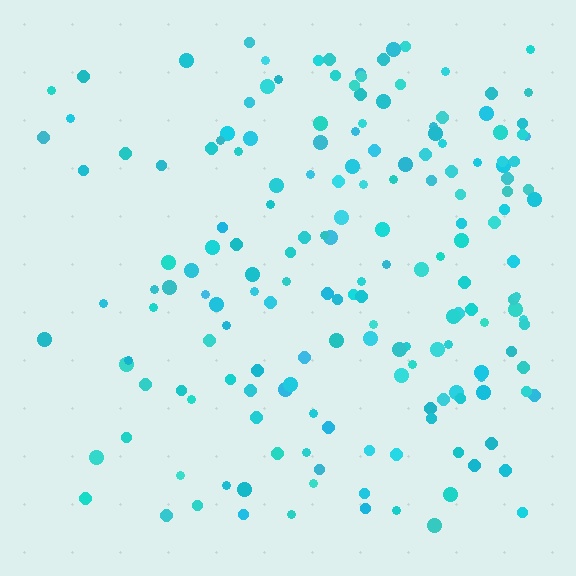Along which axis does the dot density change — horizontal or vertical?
Horizontal.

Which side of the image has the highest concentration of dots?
The right.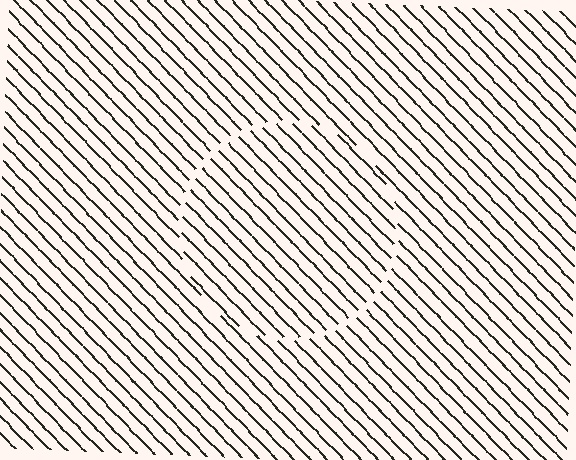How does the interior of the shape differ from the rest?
The interior of the shape contains the same grating, shifted by half a period — the contour is defined by the phase discontinuity where line-ends from the inner and outer gratings abut.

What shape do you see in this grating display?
An illusory circle. The interior of the shape contains the same grating, shifted by half a period — the contour is defined by the phase discontinuity where line-ends from the inner and outer gratings abut.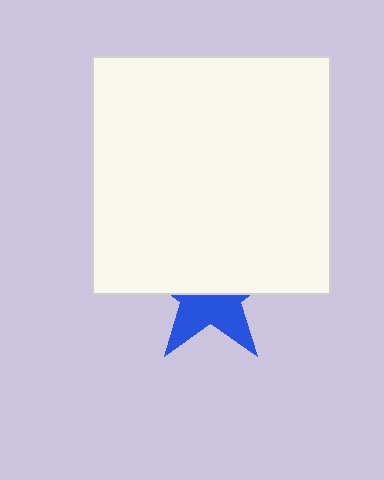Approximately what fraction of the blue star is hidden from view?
Roughly 58% of the blue star is hidden behind the white square.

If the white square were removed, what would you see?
You would see the complete blue star.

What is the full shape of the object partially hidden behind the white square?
The partially hidden object is a blue star.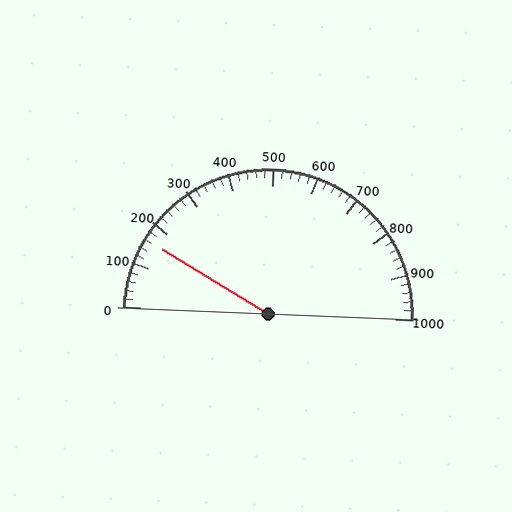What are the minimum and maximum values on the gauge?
The gauge ranges from 0 to 1000.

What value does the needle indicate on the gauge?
The needle indicates approximately 160.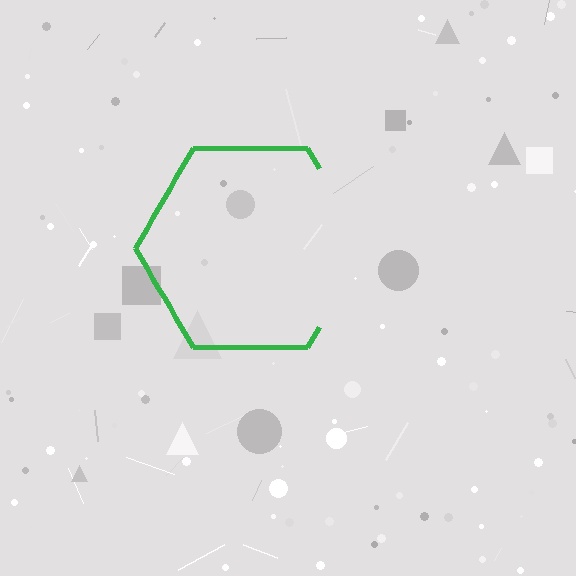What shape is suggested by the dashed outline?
The dashed outline suggests a hexagon.